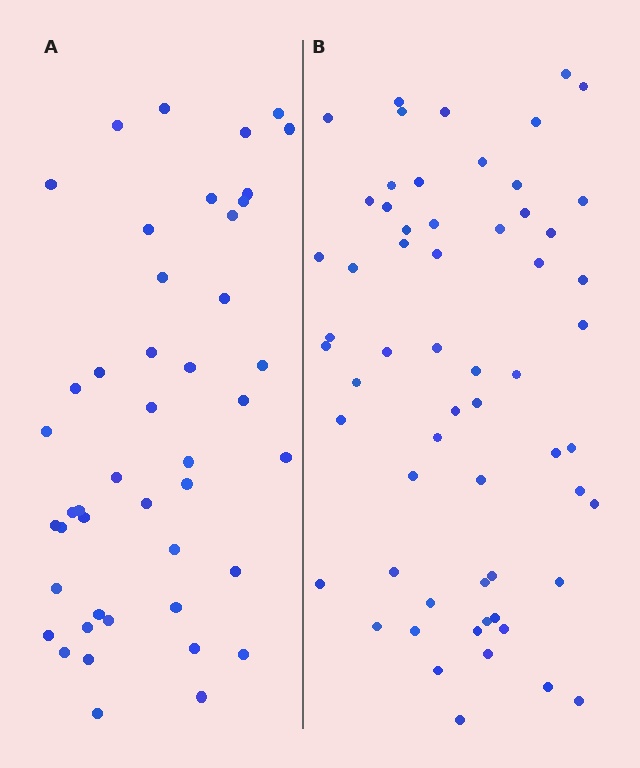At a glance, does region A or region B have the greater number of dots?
Region B (the right region) has more dots.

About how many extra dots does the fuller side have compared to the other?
Region B has approximately 15 more dots than region A.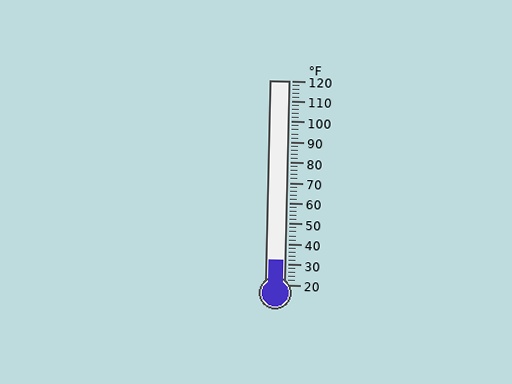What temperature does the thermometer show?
The thermometer shows approximately 32°F.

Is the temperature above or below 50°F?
The temperature is below 50°F.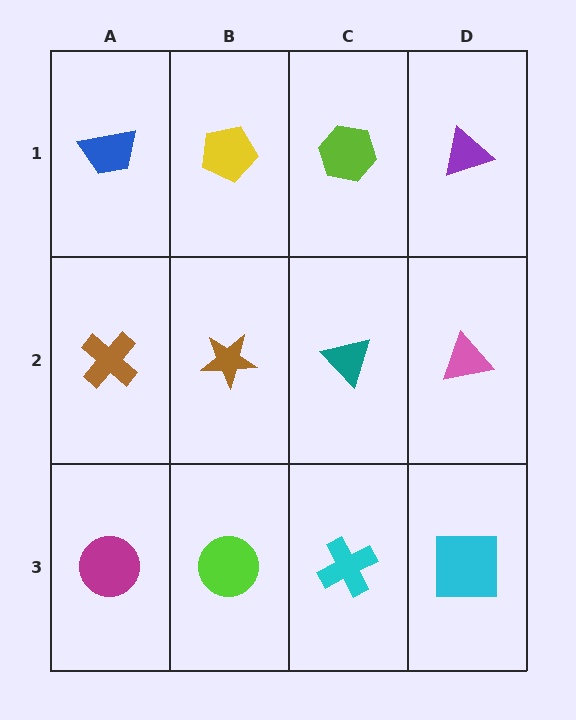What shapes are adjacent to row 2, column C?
A lime hexagon (row 1, column C), a cyan cross (row 3, column C), a brown star (row 2, column B), a pink triangle (row 2, column D).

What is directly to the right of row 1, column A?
A yellow pentagon.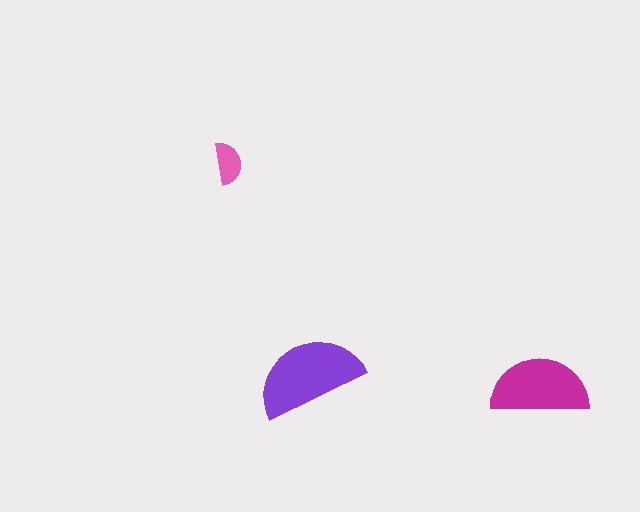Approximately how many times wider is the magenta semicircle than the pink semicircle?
About 2.5 times wider.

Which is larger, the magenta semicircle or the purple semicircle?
The purple one.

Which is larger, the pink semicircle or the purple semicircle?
The purple one.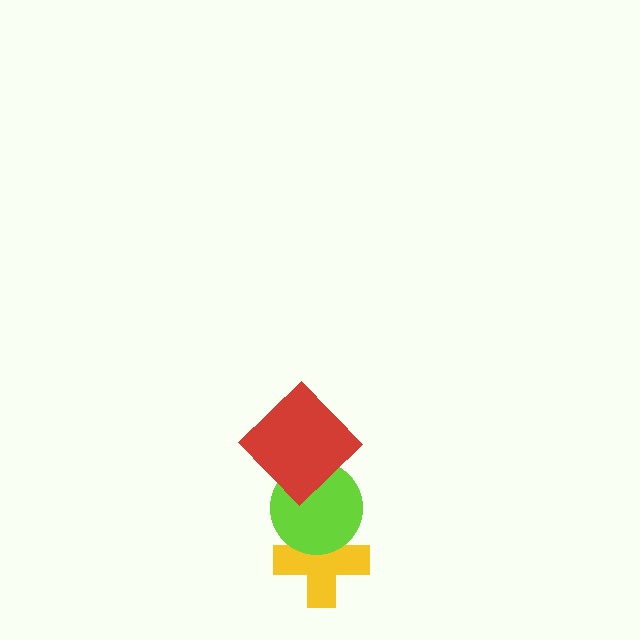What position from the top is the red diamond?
The red diamond is 1st from the top.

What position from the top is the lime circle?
The lime circle is 2nd from the top.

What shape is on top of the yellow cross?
The lime circle is on top of the yellow cross.